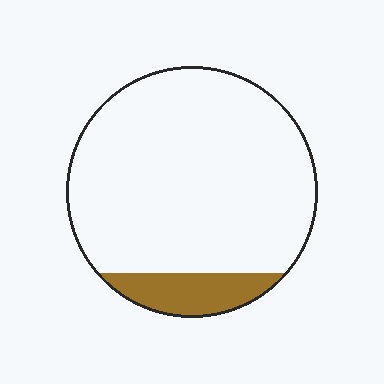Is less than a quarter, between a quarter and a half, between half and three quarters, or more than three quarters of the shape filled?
Less than a quarter.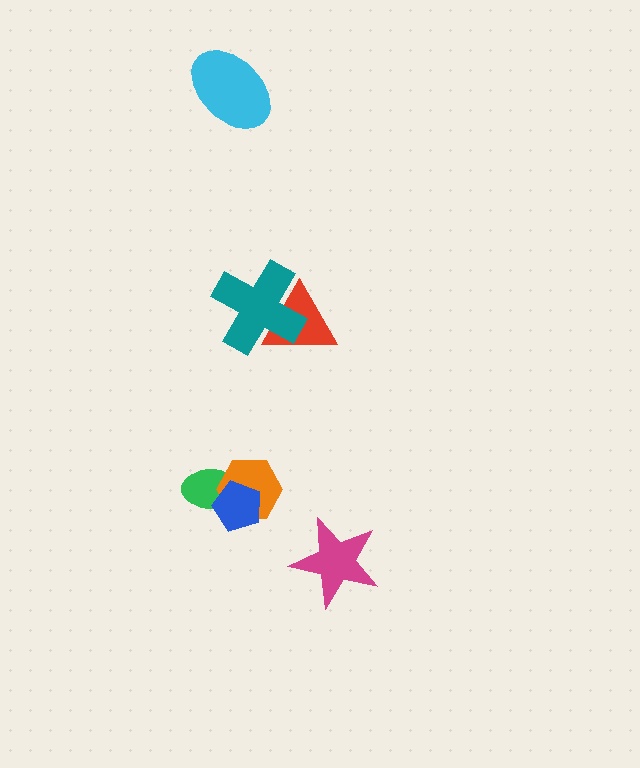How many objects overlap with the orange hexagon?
2 objects overlap with the orange hexagon.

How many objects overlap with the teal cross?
1 object overlaps with the teal cross.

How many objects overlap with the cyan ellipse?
0 objects overlap with the cyan ellipse.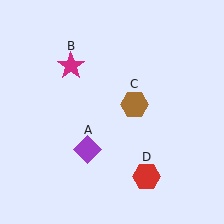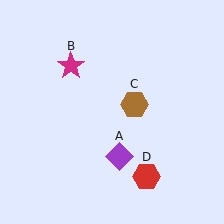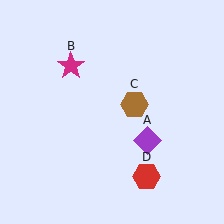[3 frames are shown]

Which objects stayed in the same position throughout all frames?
Magenta star (object B) and brown hexagon (object C) and red hexagon (object D) remained stationary.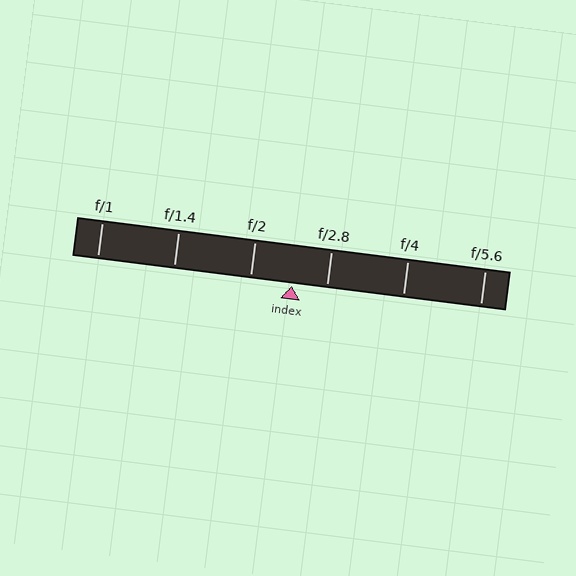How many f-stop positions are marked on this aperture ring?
There are 6 f-stop positions marked.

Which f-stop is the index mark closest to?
The index mark is closest to f/2.8.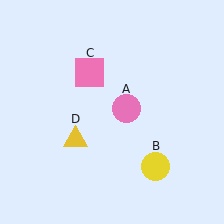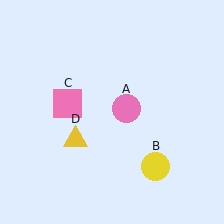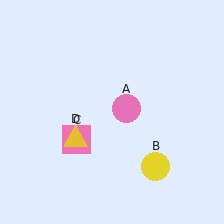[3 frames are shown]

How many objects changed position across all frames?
1 object changed position: pink square (object C).